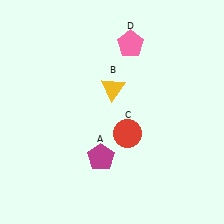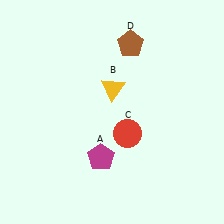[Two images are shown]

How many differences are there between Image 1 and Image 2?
There is 1 difference between the two images.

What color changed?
The pentagon (D) changed from pink in Image 1 to brown in Image 2.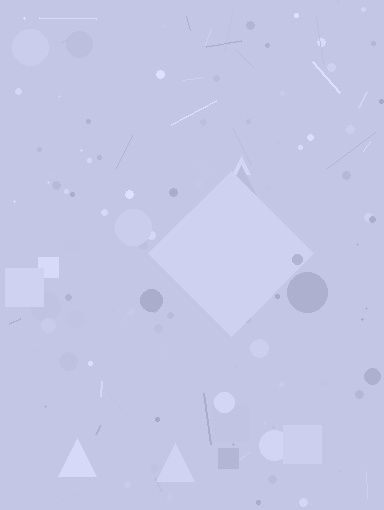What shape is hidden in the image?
A diamond is hidden in the image.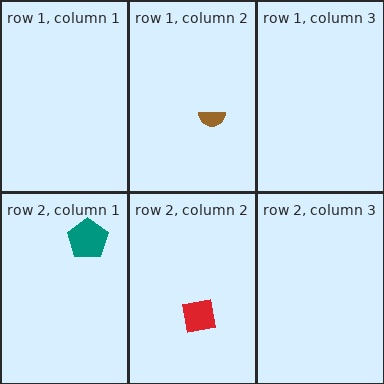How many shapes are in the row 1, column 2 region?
1.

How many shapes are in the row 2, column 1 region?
1.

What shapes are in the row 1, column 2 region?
The brown semicircle.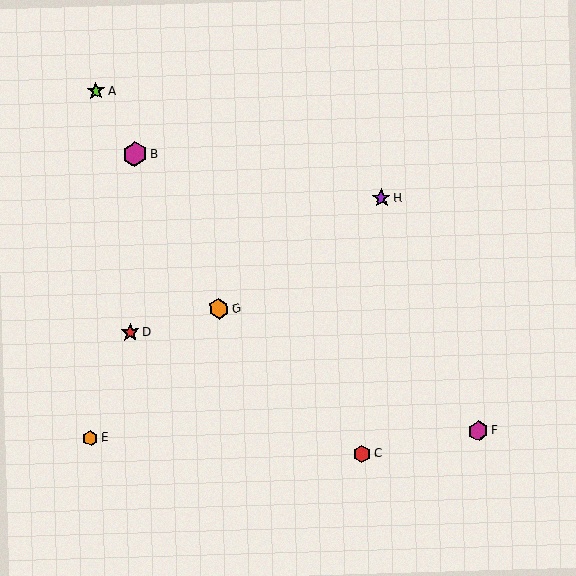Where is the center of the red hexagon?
The center of the red hexagon is at (362, 454).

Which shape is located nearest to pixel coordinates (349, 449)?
The red hexagon (labeled C) at (362, 454) is nearest to that location.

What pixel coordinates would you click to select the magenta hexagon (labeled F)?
Click at (478, 431) to select the magenta hexagon F.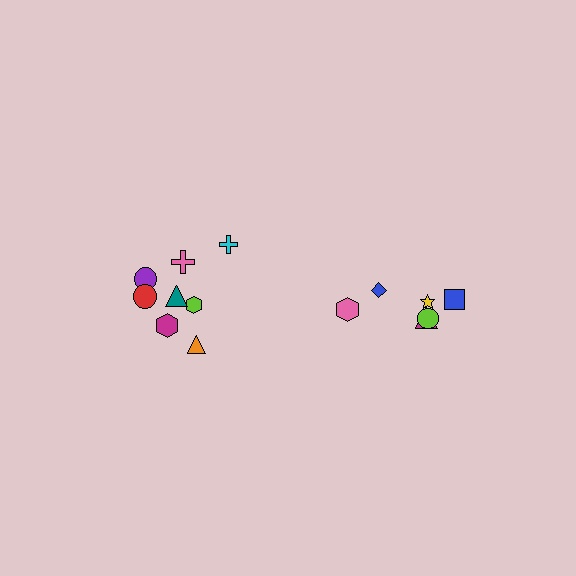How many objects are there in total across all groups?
There are 14 objects.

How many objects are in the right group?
There are 6 objects.